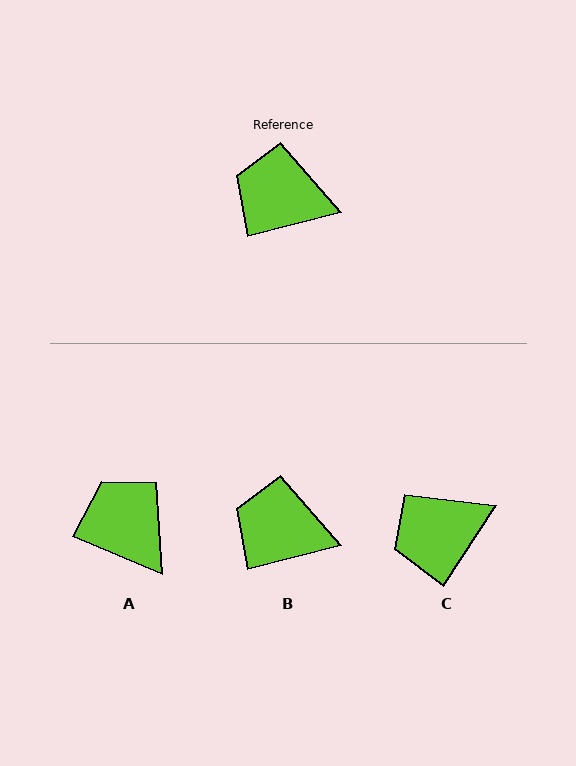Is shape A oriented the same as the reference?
No, it is off by about 37 degrees.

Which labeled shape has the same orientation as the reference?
B.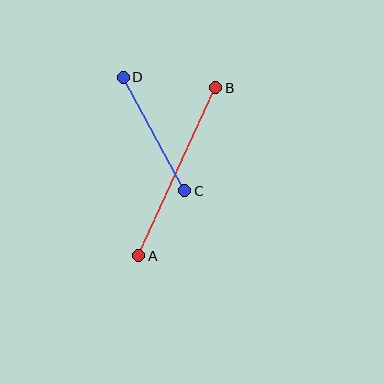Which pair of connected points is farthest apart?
Points A and B are farthest apart.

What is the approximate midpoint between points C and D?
The midpoint is at approximately (154, 134) pixels.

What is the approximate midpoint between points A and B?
The midpoint is at approximately (177, 172) pixels.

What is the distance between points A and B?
The distance is approximately 185 pixels.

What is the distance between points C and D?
The distance is approximately 129 pixels.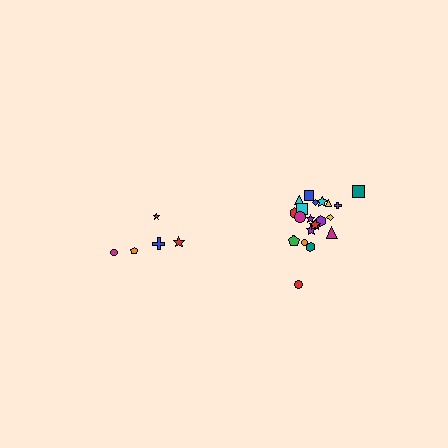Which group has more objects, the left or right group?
The right group.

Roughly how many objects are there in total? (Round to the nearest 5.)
Roughly 25 objects in total.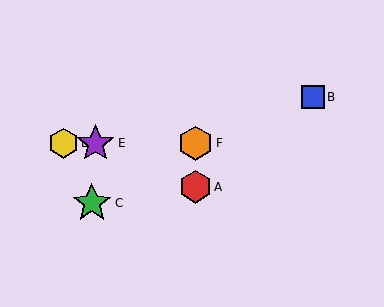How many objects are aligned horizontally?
3 objects (D, E, F) are aligned horizontally.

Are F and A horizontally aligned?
No, F is at y≈143 and A is at y≈187.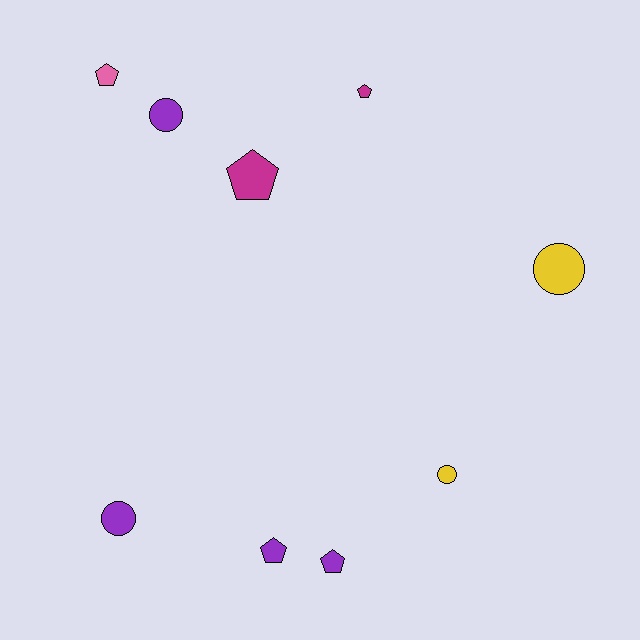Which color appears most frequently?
Purple, with 4 objects.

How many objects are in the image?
There are 9 objects.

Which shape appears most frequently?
Pentagon, with 5 objects.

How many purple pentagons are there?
There are 2 purple pentagons.